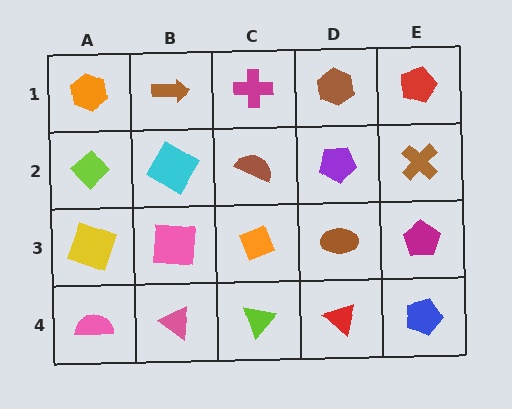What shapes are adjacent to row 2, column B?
A brown arrow (row 1, column B), a pink square (row 3, column B), a lime diamond (row 2, column A), a brown semicircle (row 2, column C).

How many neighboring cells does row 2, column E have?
3.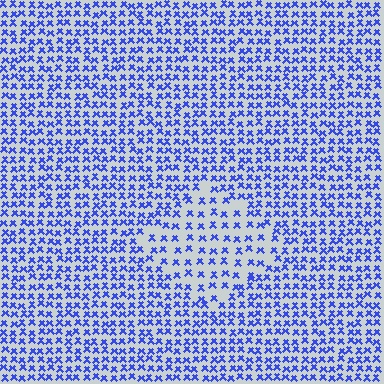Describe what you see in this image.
The image contains small blue elements arranged at two different densities. A diamond-shaped region is visible where the elements are less densely packed than the surrounding area.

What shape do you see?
I see a diamond.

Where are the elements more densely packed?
The elements are more densely packed outside the diamond boundary.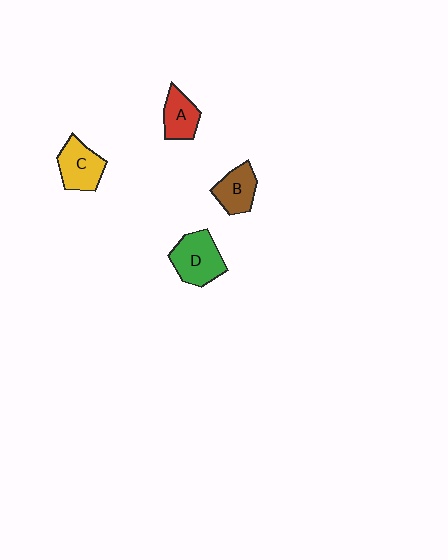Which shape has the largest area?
Shape D (green).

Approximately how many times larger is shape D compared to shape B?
Approximately 1.4 times.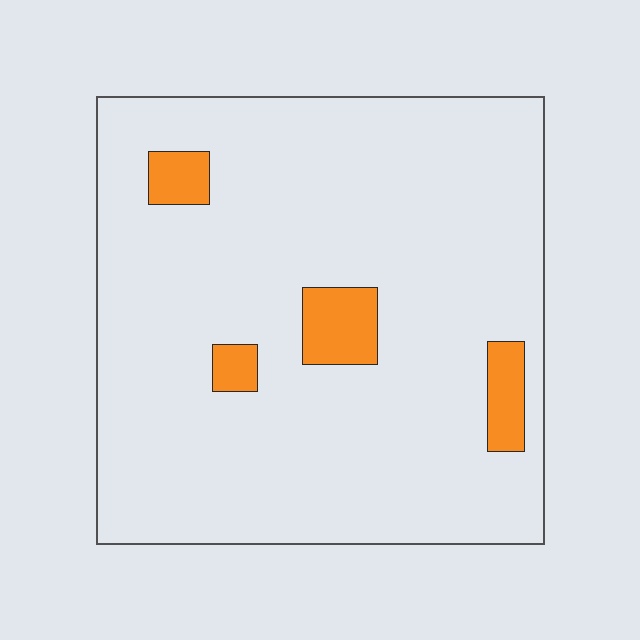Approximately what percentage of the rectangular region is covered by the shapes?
Approximately 10%.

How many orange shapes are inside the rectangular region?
4.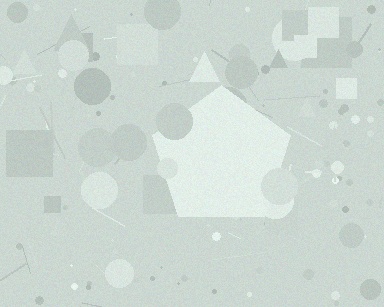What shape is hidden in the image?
A pentagon is hidden in the image.